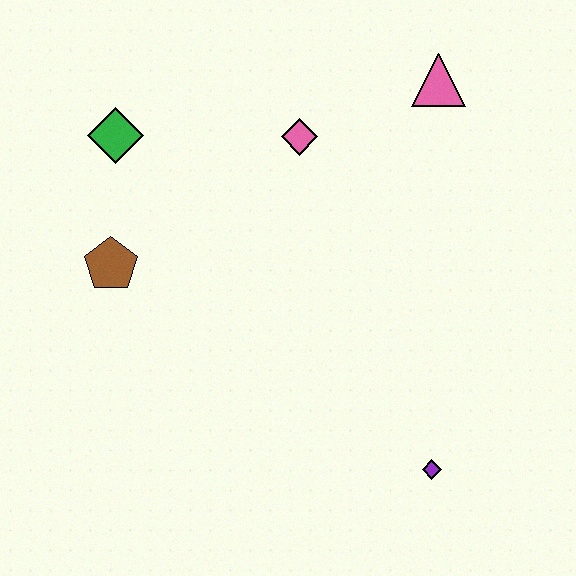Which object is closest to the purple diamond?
The pink diamond is closest to the purple diamond.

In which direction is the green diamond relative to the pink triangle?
The green diamond is to the left of the pink triangle.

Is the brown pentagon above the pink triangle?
No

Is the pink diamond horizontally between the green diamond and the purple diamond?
Yes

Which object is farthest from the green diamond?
The purple diamond is farthest from the green diamond.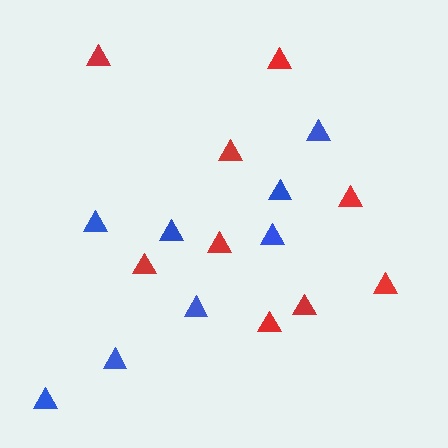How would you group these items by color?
There are 2 groups: one group of red triangles (9) and one group of blue triangles (8).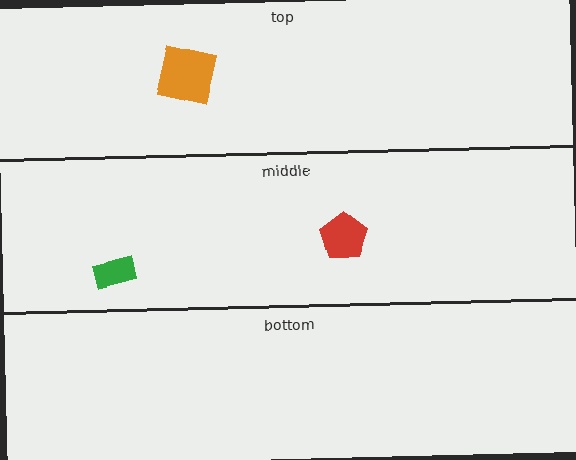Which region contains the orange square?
The top region.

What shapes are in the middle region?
The green rectangle, the red pentagon.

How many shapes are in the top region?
1.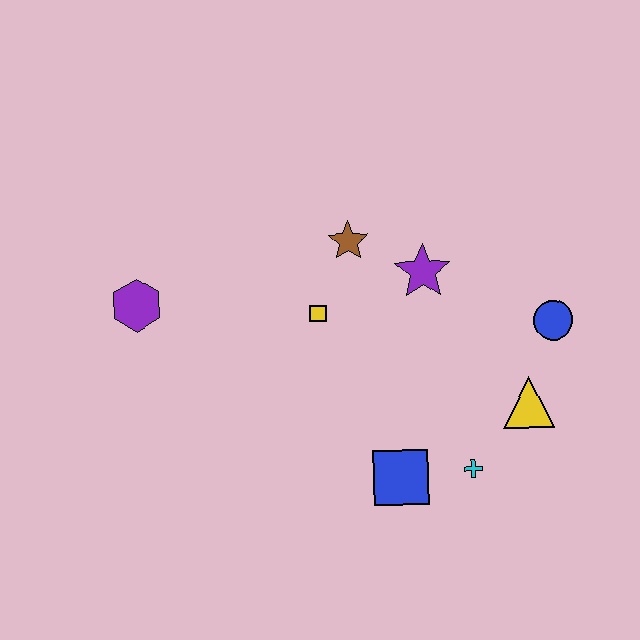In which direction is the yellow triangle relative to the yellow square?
The yellow triangle is to the right of the yellow square.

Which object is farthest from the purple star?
The purple hexagon is farthest from the purple star.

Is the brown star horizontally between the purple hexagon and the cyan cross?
Yes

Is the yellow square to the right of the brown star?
No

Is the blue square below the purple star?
Yes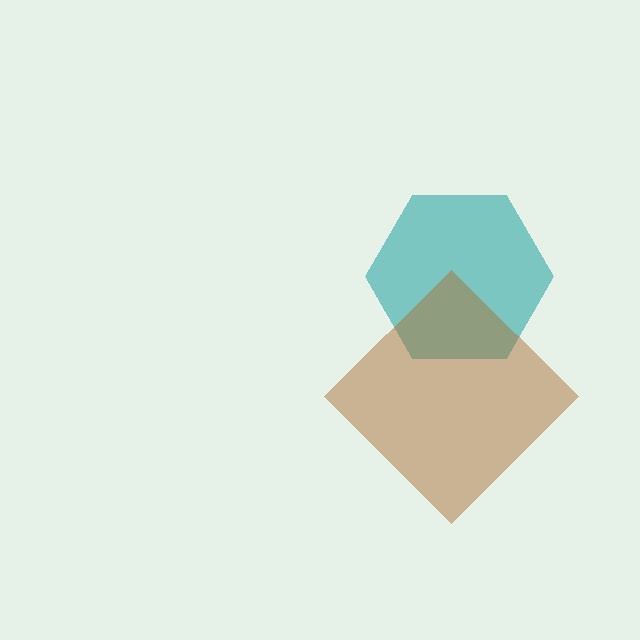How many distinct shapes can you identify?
There are 2 distinct shapes: a teal hexagon, a brown diamond.